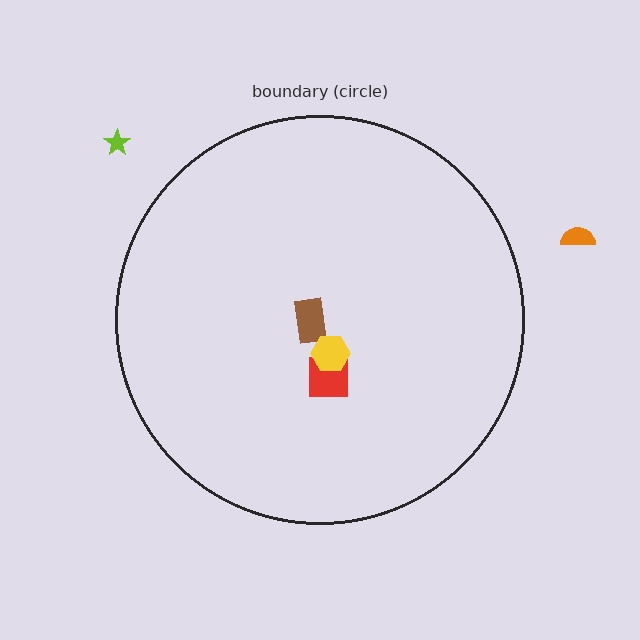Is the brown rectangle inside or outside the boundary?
Inside.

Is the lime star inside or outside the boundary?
Outside.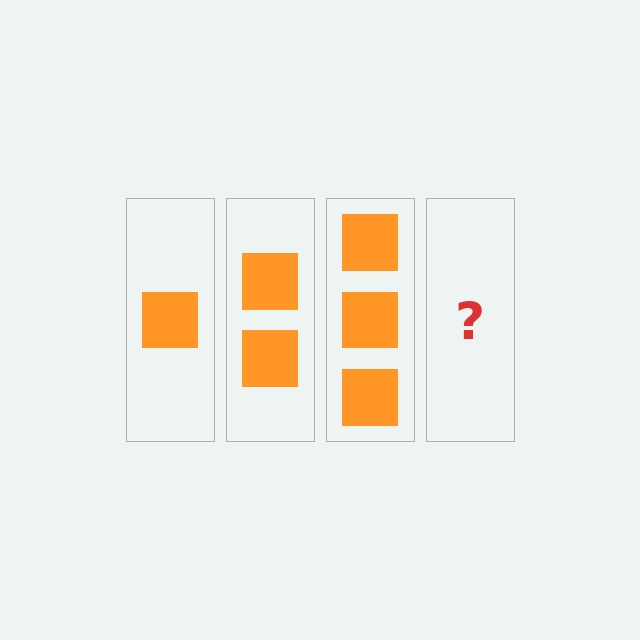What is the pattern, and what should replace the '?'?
The pattern is that each step adds one more square. The '?' should be 4 squares.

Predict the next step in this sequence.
The next step is 4 squares.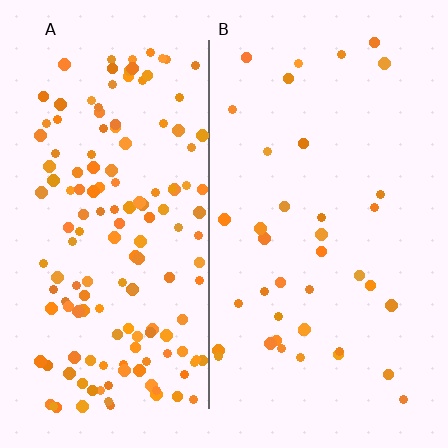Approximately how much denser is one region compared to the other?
Approximately 3.9× — region A over region B.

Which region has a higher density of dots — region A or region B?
A (the left).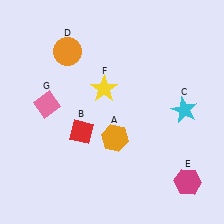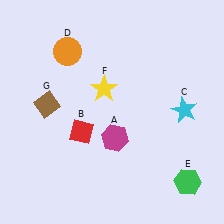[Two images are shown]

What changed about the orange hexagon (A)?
In Image 1, A is orange. In Image 2, it changed to magenta.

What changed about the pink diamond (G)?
In Image 1, G is pink. In Image 2, it changed to brown.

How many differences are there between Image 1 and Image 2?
There are 3 differences between the two images.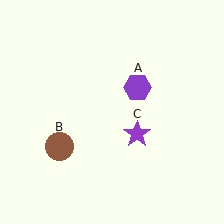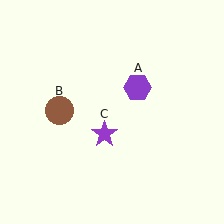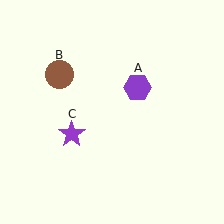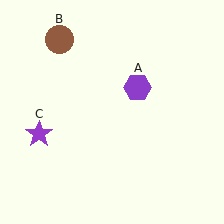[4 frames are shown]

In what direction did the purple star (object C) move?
The purple star (object C) moved left.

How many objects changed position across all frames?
2 objects changed position: brown circle (object B), purple star (object C).